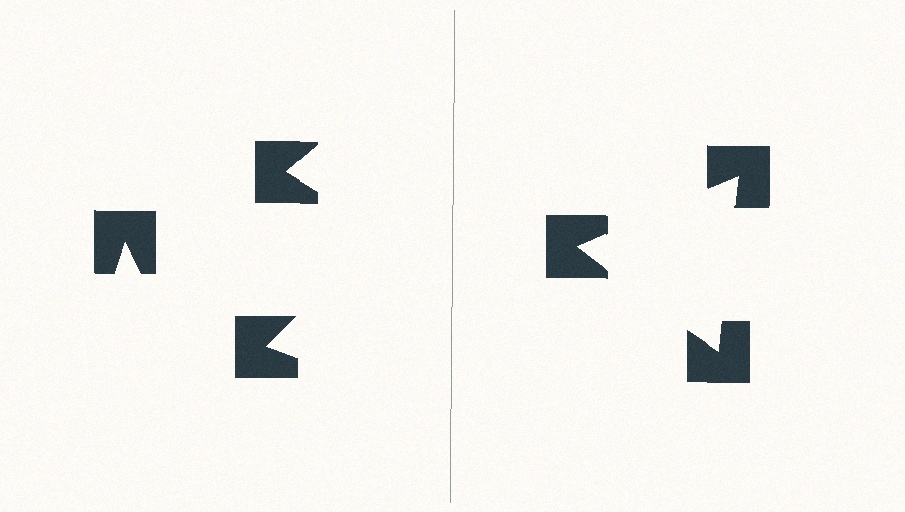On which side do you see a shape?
An illusory triangle appears on the right side. On the left side the wedge cuts are rotated, so no coherent shape forms.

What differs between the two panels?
The notched squares are positioned identically on both sides; only the wedge orientations differ. On the right they align to a triangle; on the left they are misaligned.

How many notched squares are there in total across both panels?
6 — 3 on each side.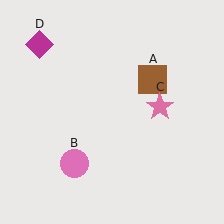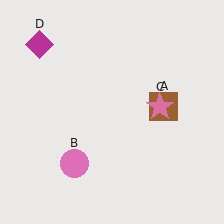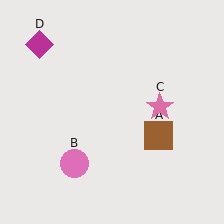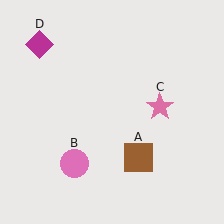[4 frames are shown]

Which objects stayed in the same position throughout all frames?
Pink circle (object B) and pink star (object C) and magenta diamond (object D) remained stationary.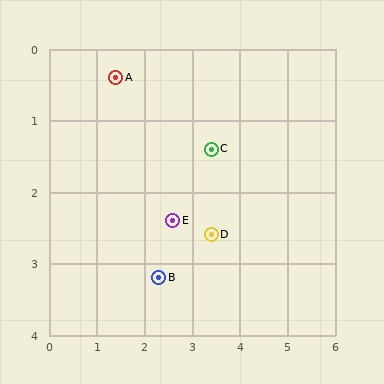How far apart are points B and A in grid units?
Points B and A are about 2.9 grid units apart.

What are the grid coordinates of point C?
Point C is at approximately (3.4, 1.4).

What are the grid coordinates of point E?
Point E is at approximately (2.6, 2.4).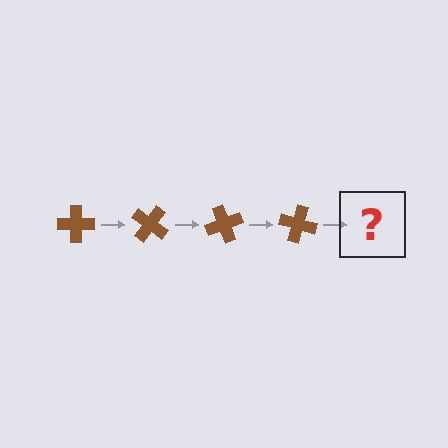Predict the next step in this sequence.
The next step is a brown cross rotated 140 degrees.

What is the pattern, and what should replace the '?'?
The pattern is that the cross rotates 35 degrees each step. The '?' should be a brown cross rotated 140 degrees.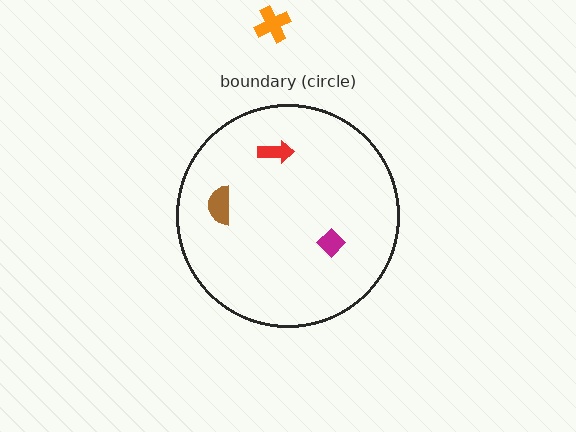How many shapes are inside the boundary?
3 inside, 1 outside.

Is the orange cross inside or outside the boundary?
Outside.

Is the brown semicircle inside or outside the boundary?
Inside.